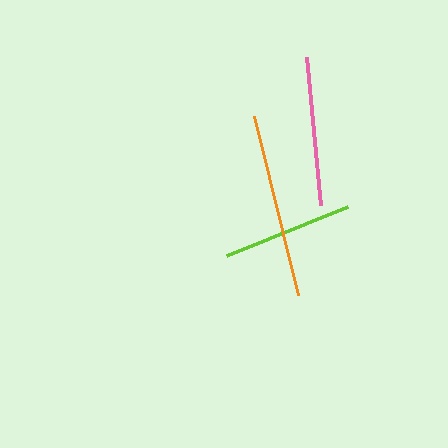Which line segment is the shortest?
The lime line is the shortest at approximately 131 pixels.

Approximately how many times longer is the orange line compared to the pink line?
The orange line is approximately 1.2 times the length of the pink line.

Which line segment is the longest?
The orange line is the longest at approximately 185 pixels.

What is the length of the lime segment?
The lime segment is approximately 131 pixels long.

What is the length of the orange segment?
The orange segment is approximately 185 pixels long.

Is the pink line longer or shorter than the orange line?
The orange line is longer than the pink line.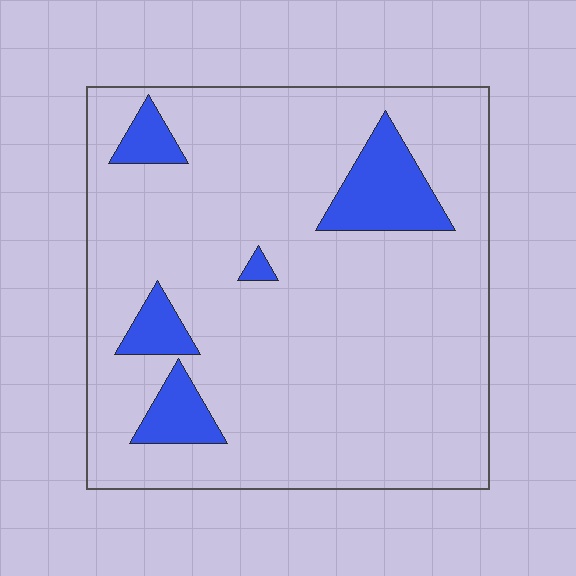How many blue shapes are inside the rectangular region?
5.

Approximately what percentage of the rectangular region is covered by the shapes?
Approximately 10%.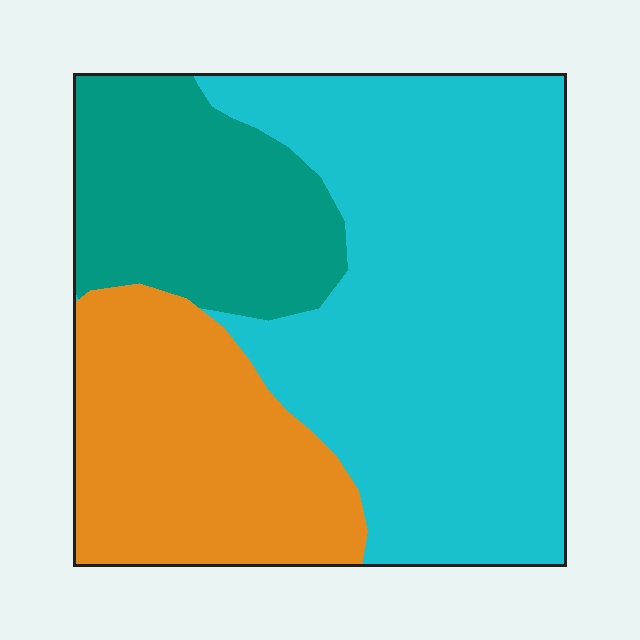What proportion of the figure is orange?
Orange takes up about one quarter (1/4) of the figure.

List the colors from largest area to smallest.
From largest to smallest: cyan, orange, teal.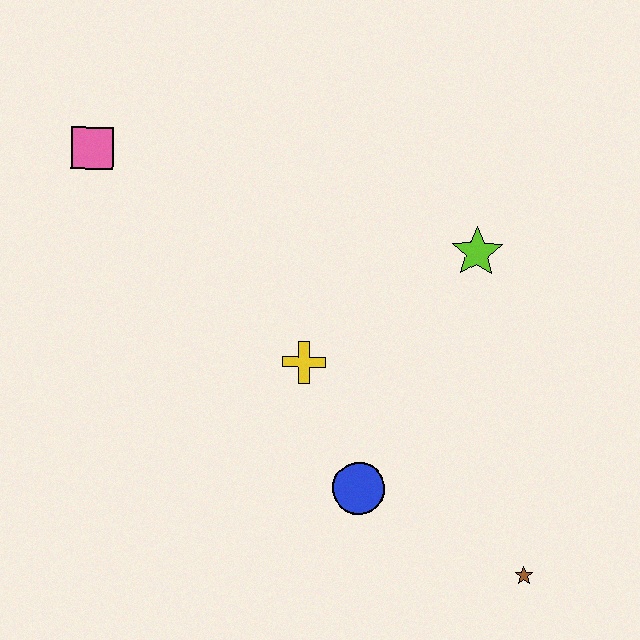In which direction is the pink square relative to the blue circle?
The pink square is above the blue circle.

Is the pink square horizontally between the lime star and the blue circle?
No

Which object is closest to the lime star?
The yellow cross is closest to the lime star.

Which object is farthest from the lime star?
The pink square is farthest from the lime star.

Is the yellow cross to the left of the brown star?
Yes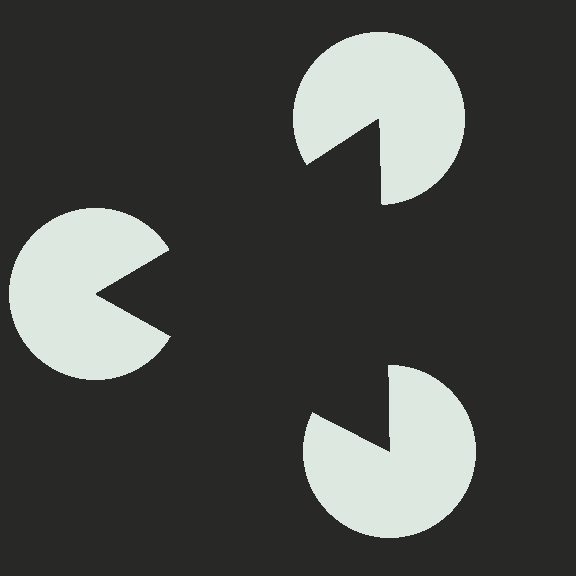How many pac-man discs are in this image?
There are 3 — one at each vertex of the illusory triangle.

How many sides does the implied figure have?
3 sides.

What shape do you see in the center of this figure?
An illusory triangle — its edges are inferred from the aligned wedge cuts in the pac-man discs, not physically drawn.